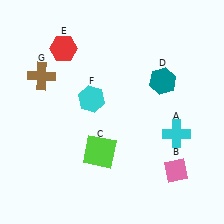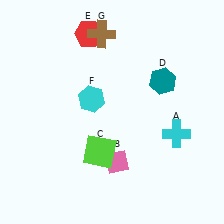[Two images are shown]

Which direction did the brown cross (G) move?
The brown cross (G) moved right.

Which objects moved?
The objects that moved are: the pink diamond (B), the red hexagon (E), the brown cross (G).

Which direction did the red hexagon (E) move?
The red hexagon (E) moved right.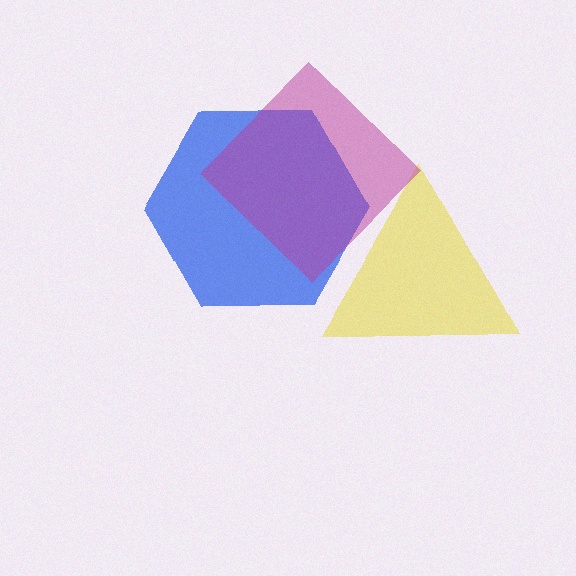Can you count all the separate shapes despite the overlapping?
Yes, there are 3 separate shapes.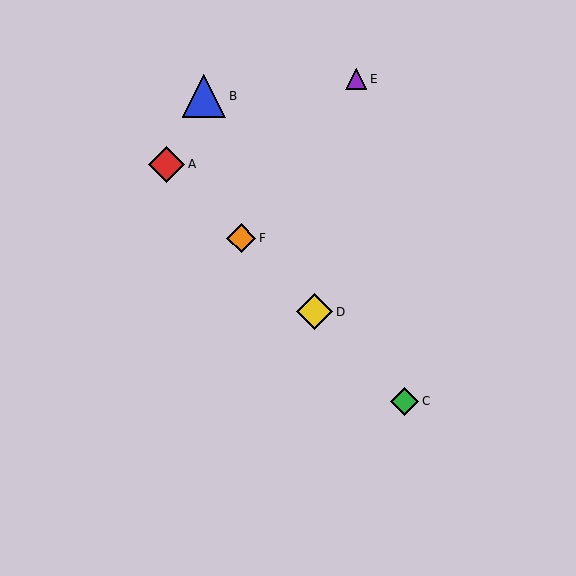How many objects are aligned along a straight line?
4 objects (A, C, D, F) are aligned along a straight line.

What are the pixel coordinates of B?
Object B is at (204, 96).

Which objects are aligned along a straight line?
Objects A, C, D, F are aligned along a straight line.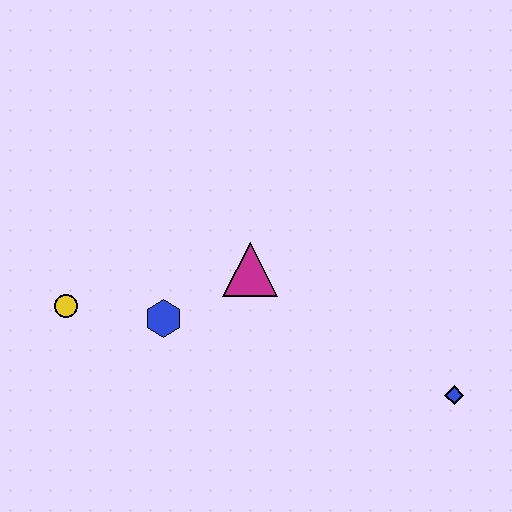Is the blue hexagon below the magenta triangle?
Yes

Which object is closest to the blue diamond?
The magenta triangle is closest to the blue diamond.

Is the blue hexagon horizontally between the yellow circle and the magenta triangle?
Yes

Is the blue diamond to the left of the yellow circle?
No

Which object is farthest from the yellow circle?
The blue diamond is farthest from the yellow circle.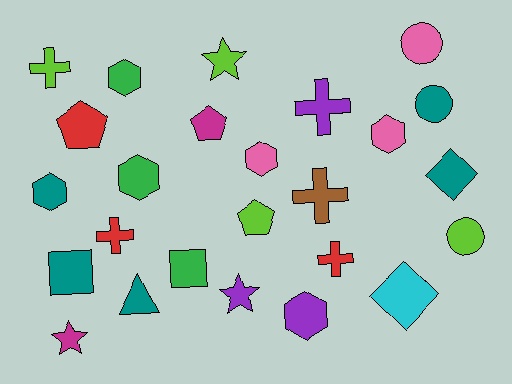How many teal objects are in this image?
There are 5 teal objects.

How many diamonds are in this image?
There are 2 diamonds.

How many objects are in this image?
There are 25 objects.